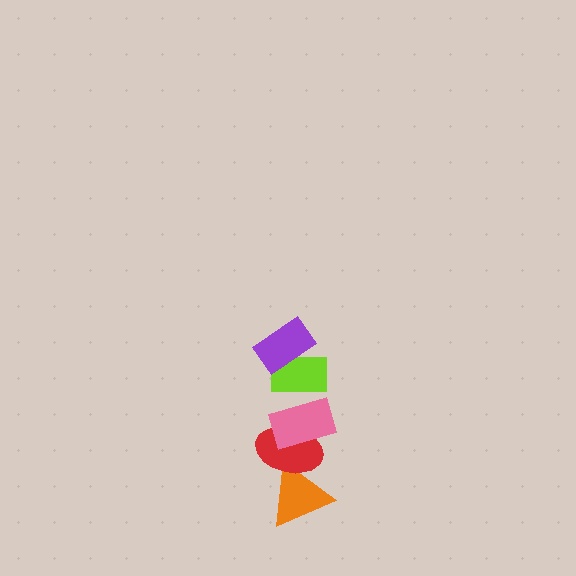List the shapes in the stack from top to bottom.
From top to bottom: the purple rectangle, the lime rectangle, the pink rectangle, the red ellipse, the orange triangle.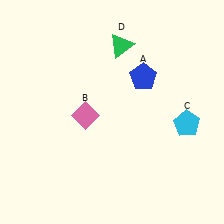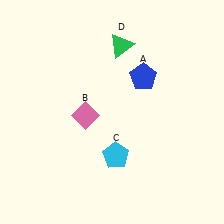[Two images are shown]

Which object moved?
The cyan pentagon (C) moved left.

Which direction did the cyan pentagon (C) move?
The cyan pentagon (C) moved left.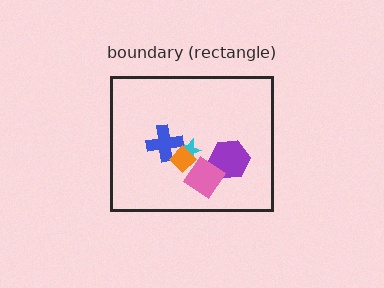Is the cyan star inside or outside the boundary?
Inside.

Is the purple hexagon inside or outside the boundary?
Inside.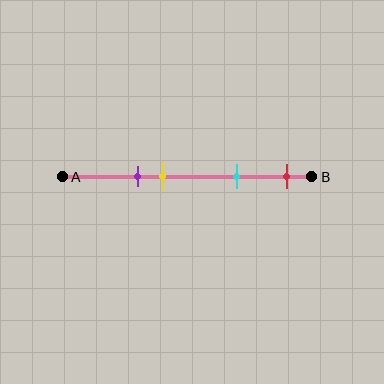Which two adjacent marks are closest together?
The purple and yellow marks are the closest adjacent pair.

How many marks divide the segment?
There are 4 marks dividing the segment.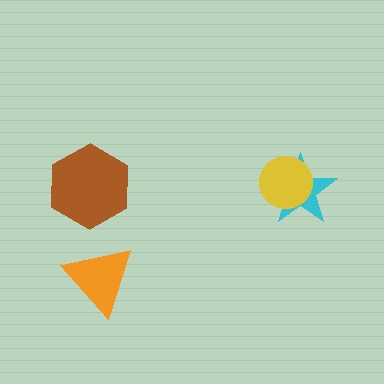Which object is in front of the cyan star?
The yellow circle is in front of the cyan star.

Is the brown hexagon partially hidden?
No, no other shape covers it.